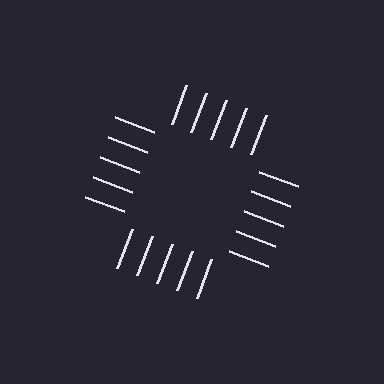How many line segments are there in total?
20 — 5 along each of the 4 edges.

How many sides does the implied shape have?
4 sides — the line-ends trace a square.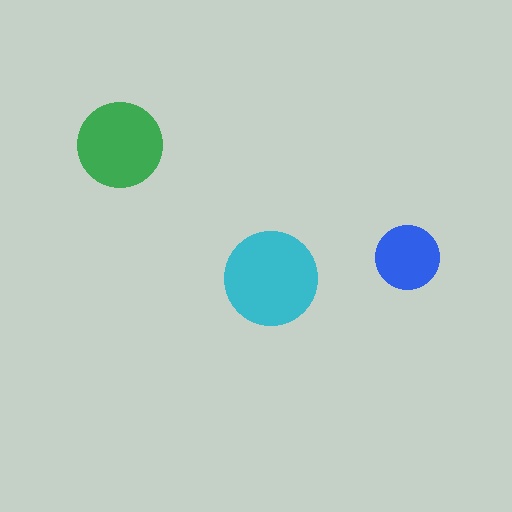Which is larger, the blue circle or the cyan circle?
The cyan one.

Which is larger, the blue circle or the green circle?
The green one.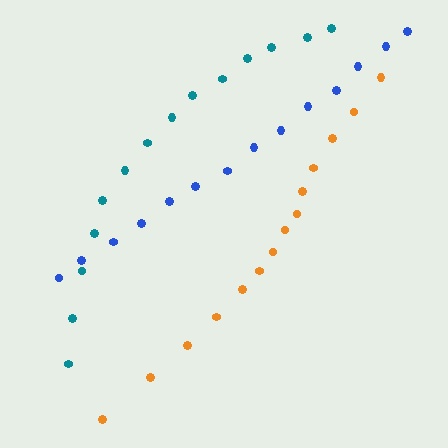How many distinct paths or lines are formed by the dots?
There are 3 distinct paths.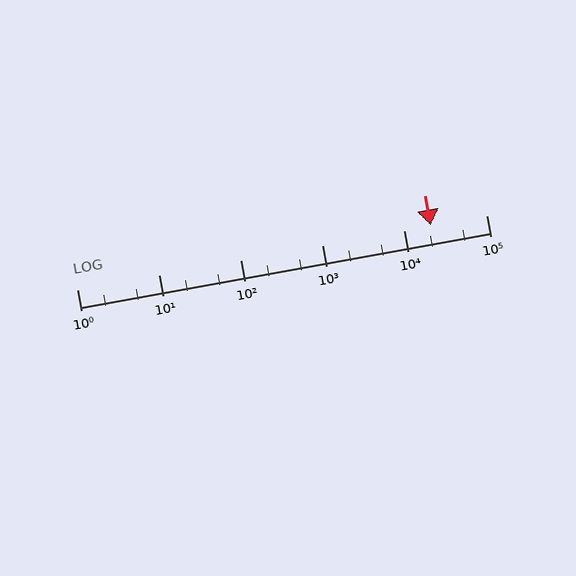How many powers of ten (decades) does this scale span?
The scale spans 5 decades, from 1 to 100000.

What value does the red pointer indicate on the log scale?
The pointer indicates approximately 21000.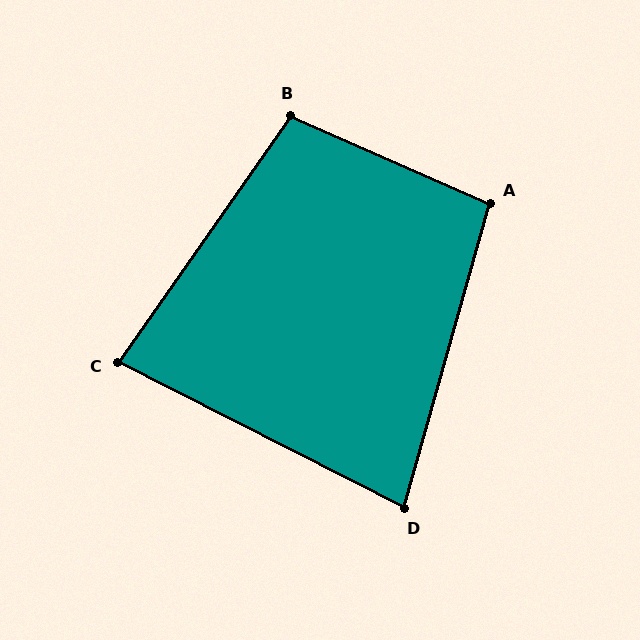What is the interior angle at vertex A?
Approximately 98 degrees (obtuse).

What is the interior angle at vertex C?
Approximately 82 degrees (acute).